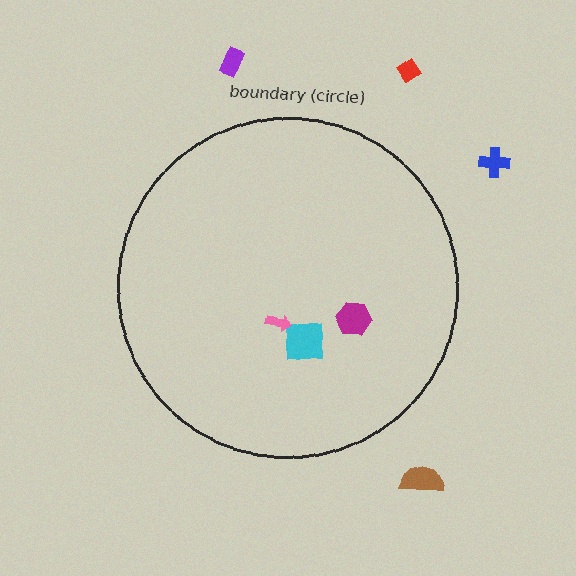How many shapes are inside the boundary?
3 inside, 4 outside.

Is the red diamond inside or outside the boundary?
Outside.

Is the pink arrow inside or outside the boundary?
Inside.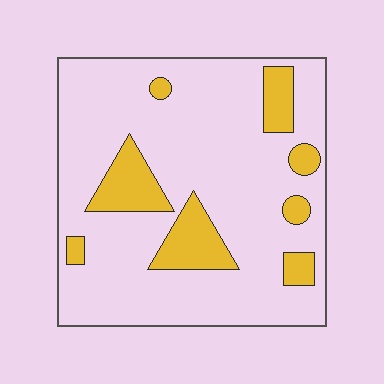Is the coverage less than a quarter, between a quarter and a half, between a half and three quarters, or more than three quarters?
Less than a quarter.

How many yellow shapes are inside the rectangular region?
8.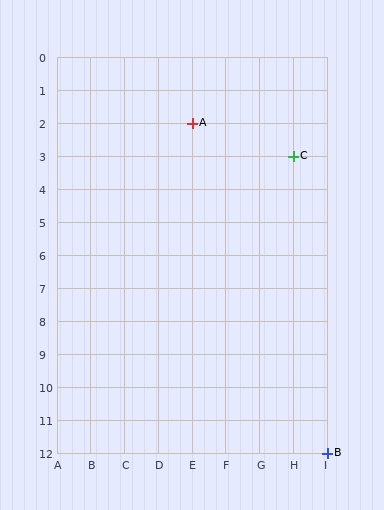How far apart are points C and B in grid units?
Points C and B are 1 column and 9 rows apart (about 9.1 grid units diagonally).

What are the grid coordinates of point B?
Point B is at grid coordinates (I, 12).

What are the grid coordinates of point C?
Point C is at grid coordinates (H, 3).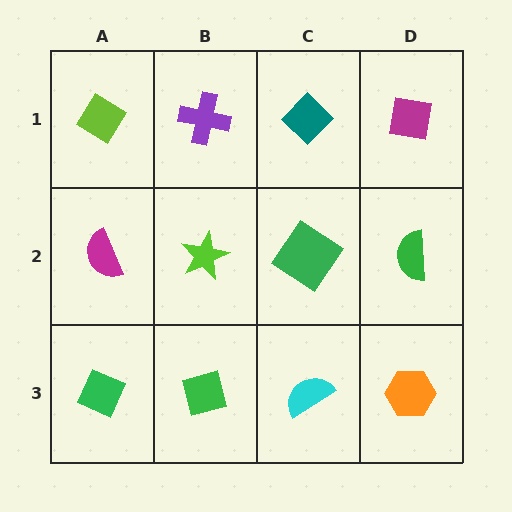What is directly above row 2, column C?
A teal diamond.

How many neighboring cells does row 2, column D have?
3.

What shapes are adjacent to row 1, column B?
A lime star (row 2, column B), a lime diamond (row 1, column A), a teal diamond (row 1, column C).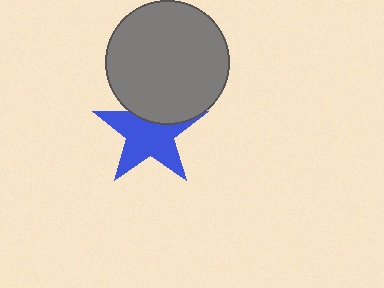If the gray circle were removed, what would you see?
You would see the complete blue star.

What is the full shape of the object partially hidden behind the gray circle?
The partially hidden object is a blue star.